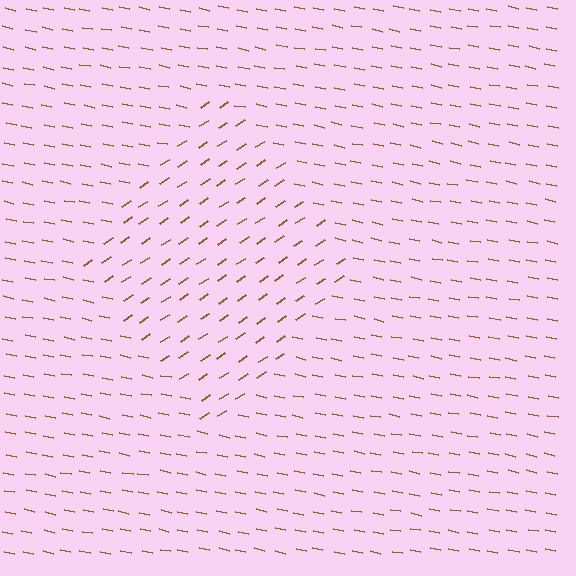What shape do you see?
I see a diamond.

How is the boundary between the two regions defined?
The boundary is defined purely by a change in line orientation (approximately 45 degrees difference). All lines are the same color and thickness.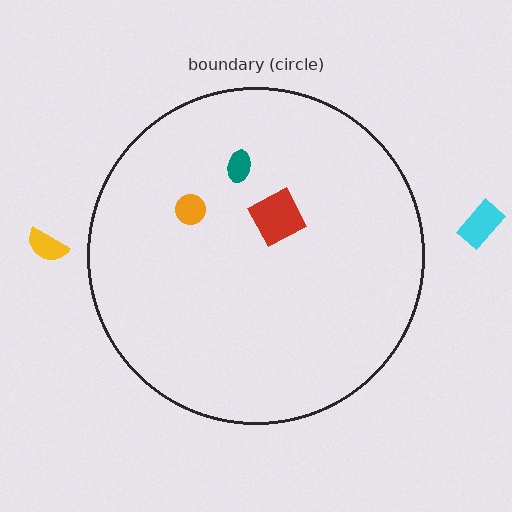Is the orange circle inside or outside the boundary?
Inside.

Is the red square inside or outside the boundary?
Inside.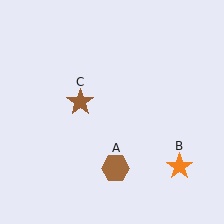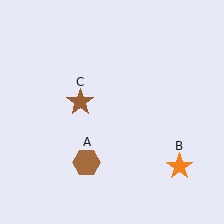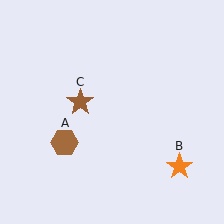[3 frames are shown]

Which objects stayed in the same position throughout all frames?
Orange star (object B) and brown star (object C) remained stationary.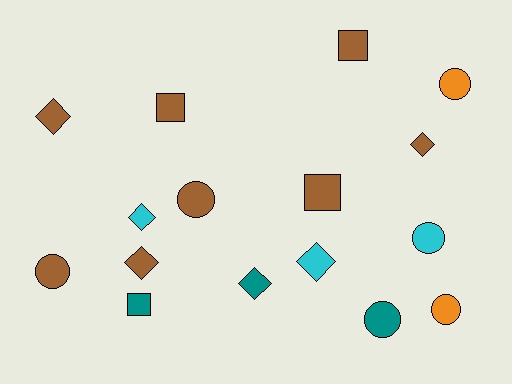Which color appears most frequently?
Brown, with 8 objects.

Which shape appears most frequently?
Circle, with 6 objects.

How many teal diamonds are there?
There is 1 teal diamond.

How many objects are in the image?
There are 16 objects.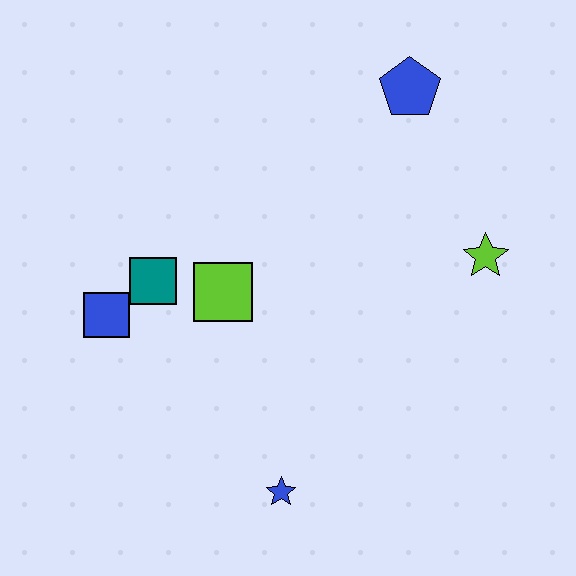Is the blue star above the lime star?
No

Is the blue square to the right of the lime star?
No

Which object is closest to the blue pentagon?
The lime star is closest to the blue pentagon.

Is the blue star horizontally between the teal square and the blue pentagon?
Yes